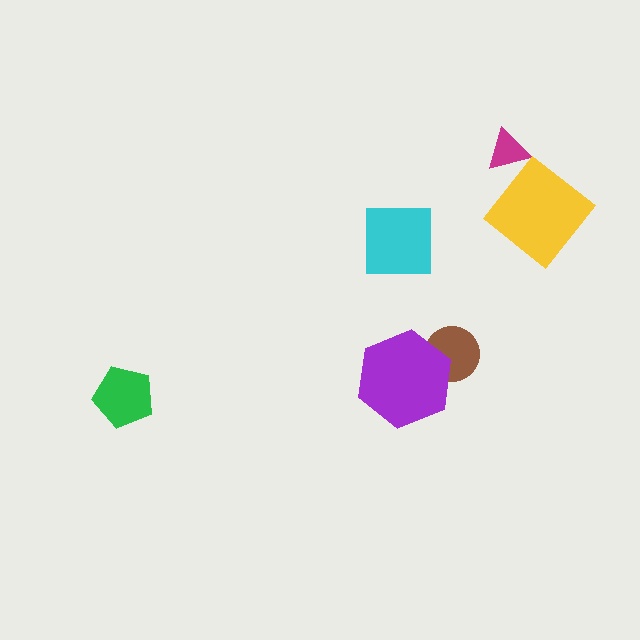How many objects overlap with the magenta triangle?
0 objects overlap with the magenta triangle.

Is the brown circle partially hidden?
Yes, it is partially covered by another shape.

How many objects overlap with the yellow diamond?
0 objects overlap with the yellow diamond.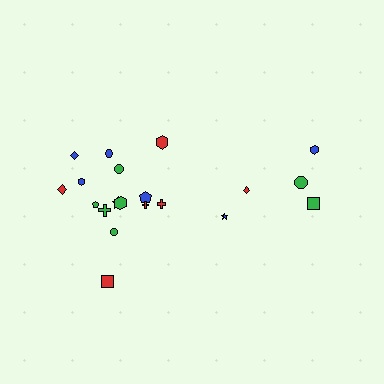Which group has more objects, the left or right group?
The left group.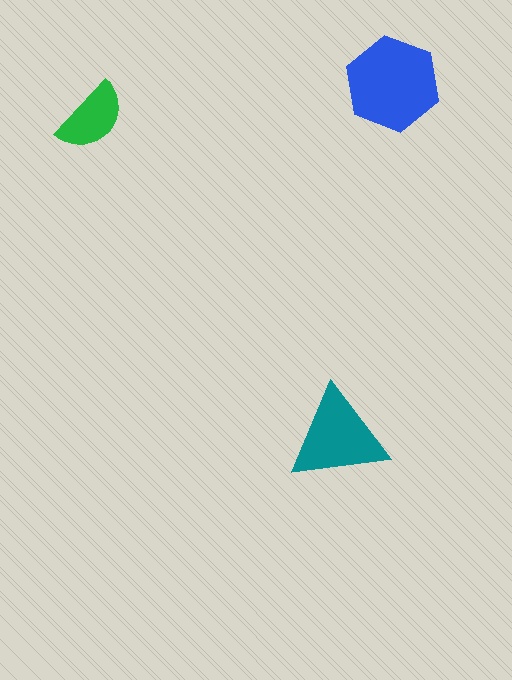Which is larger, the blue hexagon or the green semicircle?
The blue hexagon.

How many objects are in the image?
There are 3 objects in the image.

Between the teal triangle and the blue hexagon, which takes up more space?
The blue hexagon.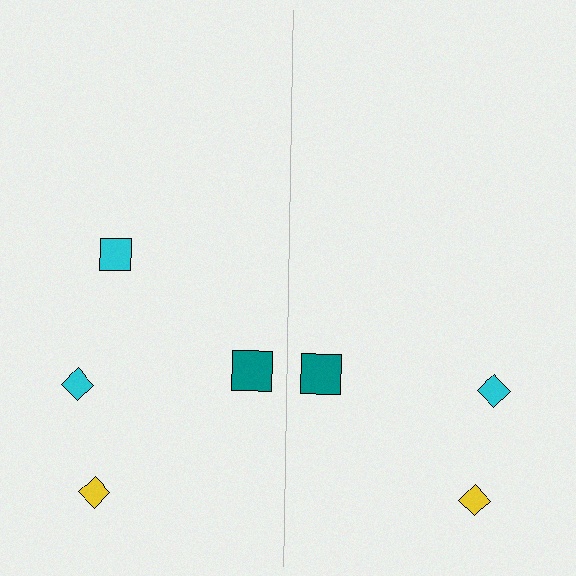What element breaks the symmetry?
A cyan square is missing from the right side.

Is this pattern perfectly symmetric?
No, the pattern is not perfectly symmetric. A cyan square is missing from the right side.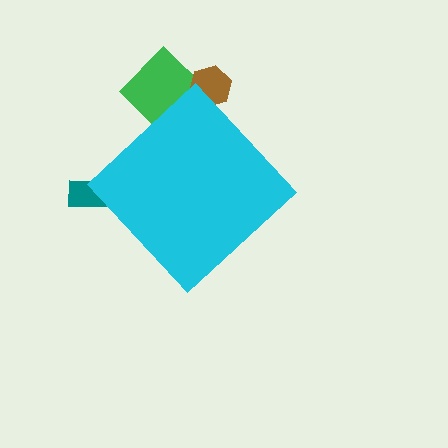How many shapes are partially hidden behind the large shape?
3 shapes are partially hidden.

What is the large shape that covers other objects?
A cyan diamond.